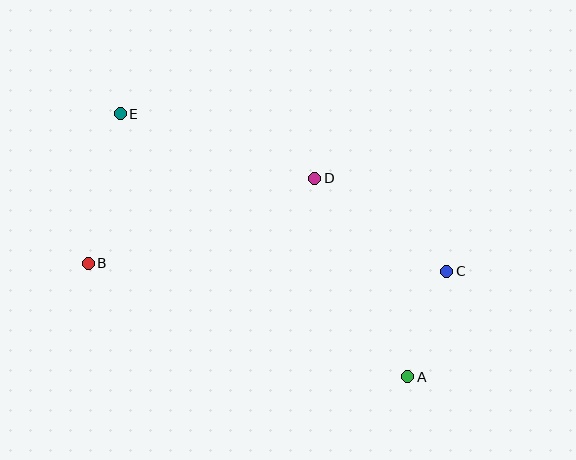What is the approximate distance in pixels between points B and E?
The distance between B and E is approximately 153 pixels.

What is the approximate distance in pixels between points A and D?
The distance between A and D is approximately 219 pixels.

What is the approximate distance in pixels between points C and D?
The distance between C and D is approximately 162 pixels.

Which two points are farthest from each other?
Points A and E are farthest from each other.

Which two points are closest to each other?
Points A and C are closest to each other.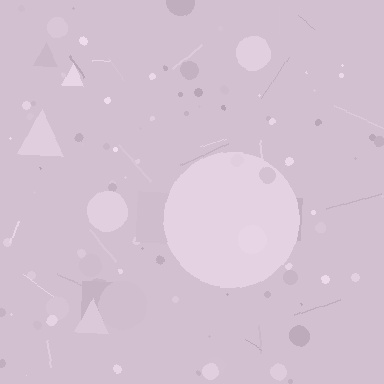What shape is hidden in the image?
A circle is hidden in the image.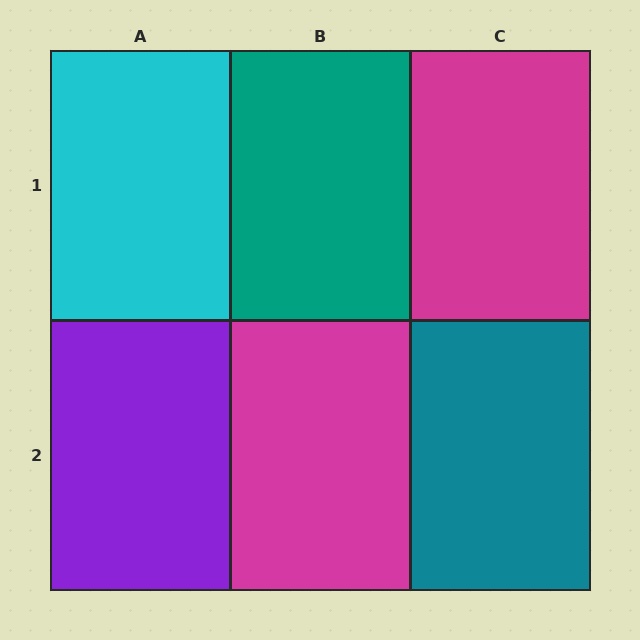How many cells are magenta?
2 cells are magenta.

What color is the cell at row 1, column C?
Magenta.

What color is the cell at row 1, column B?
Teal.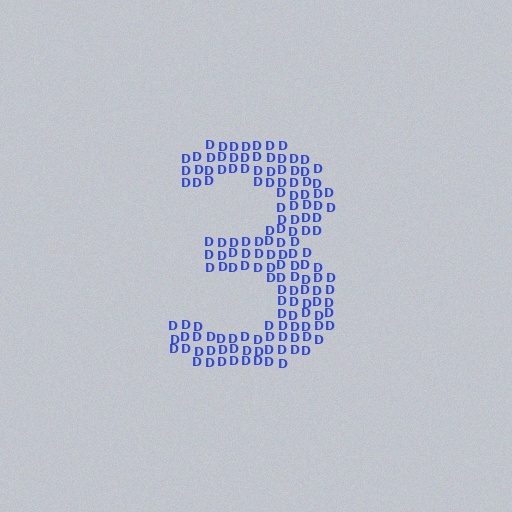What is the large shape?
The large shape is the digit 3.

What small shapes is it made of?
It is made of small letter D's.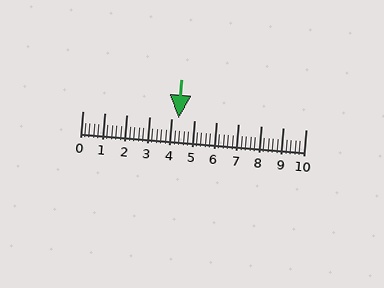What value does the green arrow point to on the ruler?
The green arrow points to approximately 4.3.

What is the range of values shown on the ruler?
The ruler shows values from 0 to 10.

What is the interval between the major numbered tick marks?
The major tick marks are spaced 1 units apart.